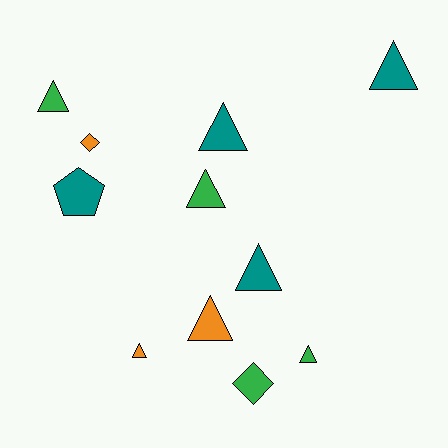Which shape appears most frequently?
Triangle, with 8 objects.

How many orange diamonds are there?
There is 1 orange diamond.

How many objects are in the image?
There are 11 objects.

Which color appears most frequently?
Teal, with 4 objects.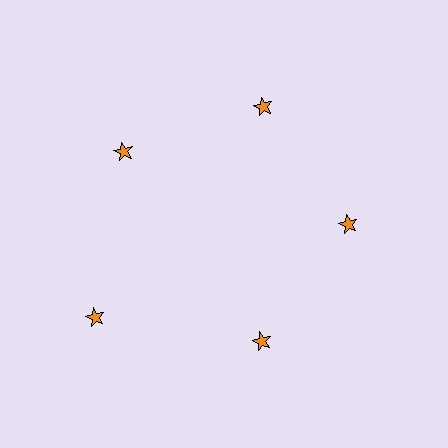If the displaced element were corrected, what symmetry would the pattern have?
It would have 5-fold rotational symmetry — the pattern would map onto itself every 72 degrees.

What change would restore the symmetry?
The symmetry would be restored by moving it inward, back onto the ring so that all 5 stars sit at equal angles and equal distance from the center.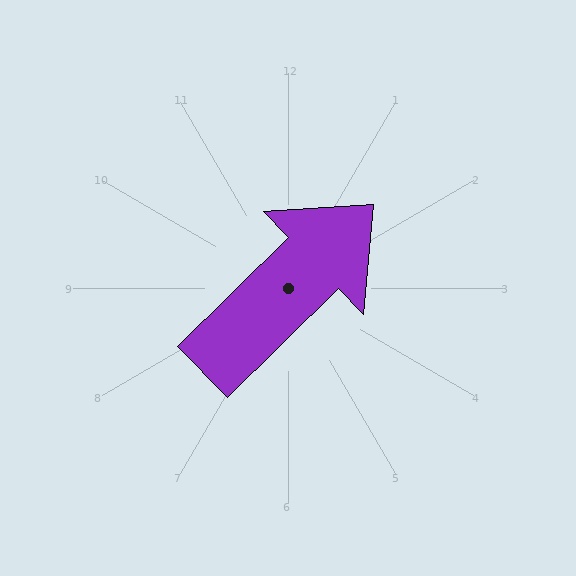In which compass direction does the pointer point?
Northeast.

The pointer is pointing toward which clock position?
Roughly 2 o'clock.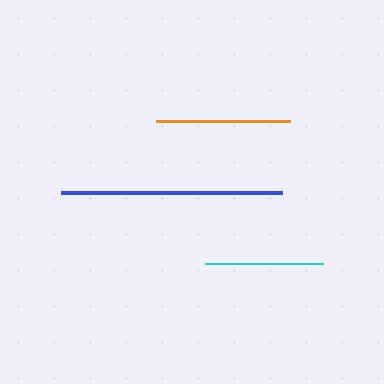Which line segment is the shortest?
The cyan line is the shortest at approximately 118 pixels.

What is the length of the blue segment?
The blue segment is approximately 222 pixels long.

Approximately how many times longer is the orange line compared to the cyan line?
The orange line is approximately 1.1 times the length of the cyan line.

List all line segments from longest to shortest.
From longest to shortest: blue, orange, cyan.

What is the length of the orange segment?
The orange segment is approximately 134 pixels long.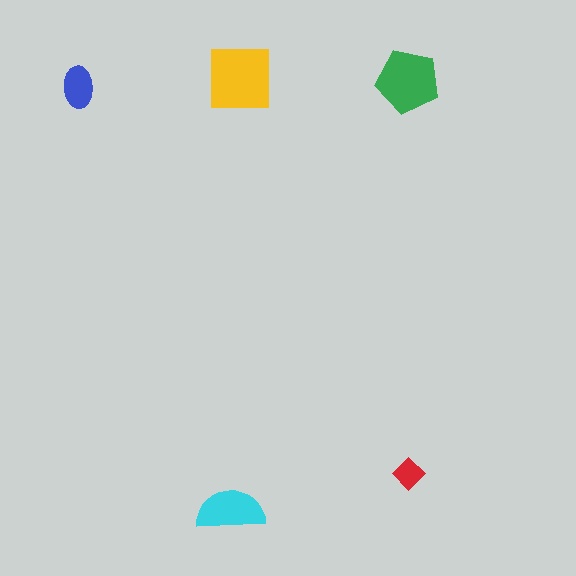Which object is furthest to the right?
The red diamond is rightmost.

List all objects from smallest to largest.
The red diamond, the blue ellipse, the cyan semicircle, the green pentagon, the yellow square.